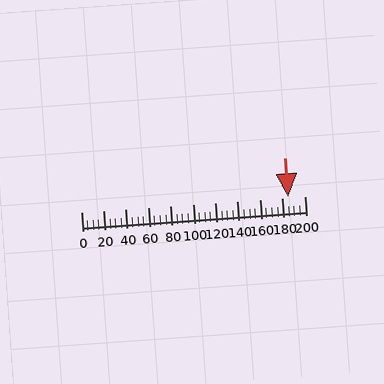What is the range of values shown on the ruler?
The ruler shows values from 0 to 200.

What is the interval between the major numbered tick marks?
The major tick marks are spaced 20 units apart.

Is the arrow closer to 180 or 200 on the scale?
The arrow is closer to 180.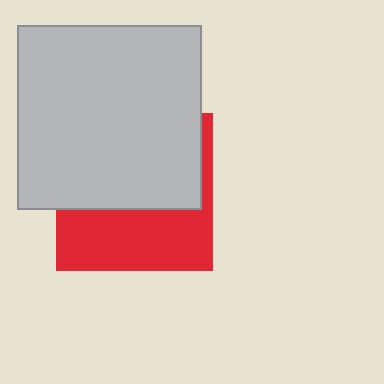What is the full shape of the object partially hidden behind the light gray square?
The partially hidden object is a red square.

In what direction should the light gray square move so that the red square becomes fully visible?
The light gray square should move up. That is the shortest direction to clear the overlap and leave the red square fully visible.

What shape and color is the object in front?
The object in front is a light gray square.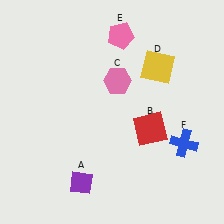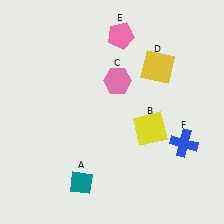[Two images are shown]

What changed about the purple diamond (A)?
In Image 1, A is purple. In Image 2, it changed to teal.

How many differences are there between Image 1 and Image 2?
There are 2 differences between the two images.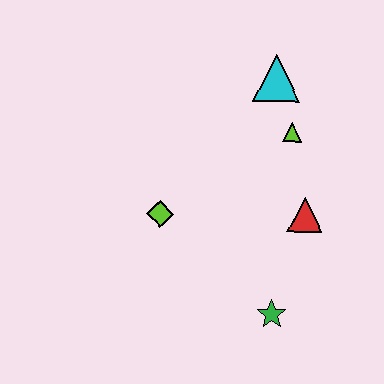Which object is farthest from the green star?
The cyan triangle is farthest from the green star.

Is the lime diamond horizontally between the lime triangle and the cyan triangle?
No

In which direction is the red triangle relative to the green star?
The red triangle is above the green star.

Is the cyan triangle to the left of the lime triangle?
Yes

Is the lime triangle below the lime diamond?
No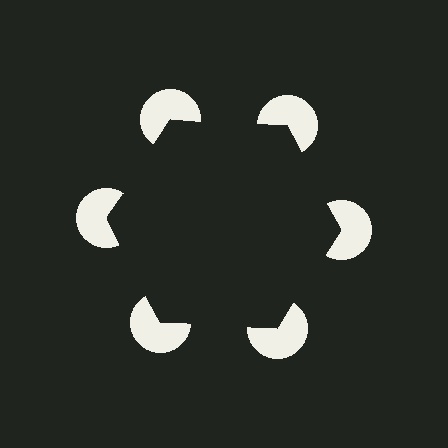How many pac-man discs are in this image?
There are 6 — one at each vertex of the illusory hexagon.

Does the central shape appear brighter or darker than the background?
It typically appears slightly darker than the background, even though no actual brightness change is drawn.